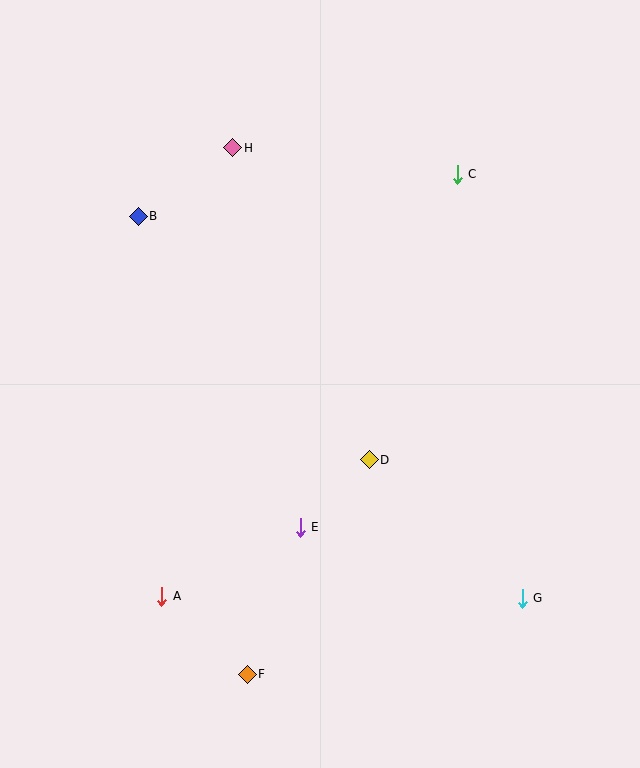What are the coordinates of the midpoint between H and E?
The midpoint between H and E is at (267, 337).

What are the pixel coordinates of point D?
Point D is at (369, 460).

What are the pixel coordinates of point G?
Point G is at (522, 598).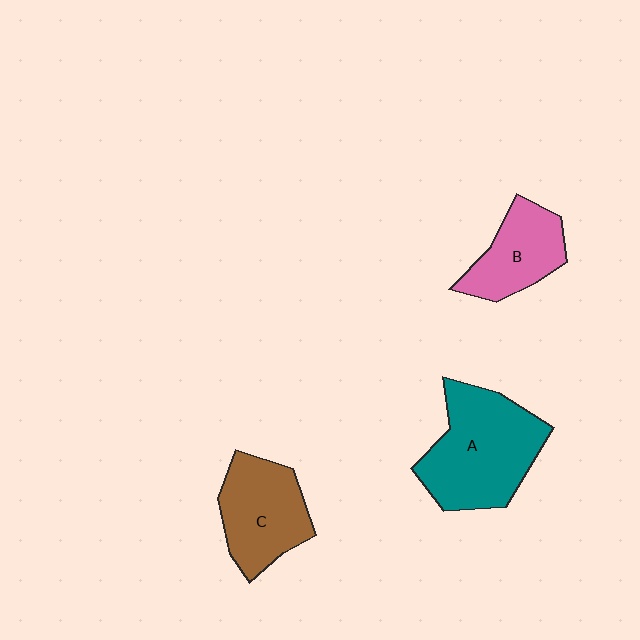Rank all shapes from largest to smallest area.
From largest to smallest: A (teal), C (brown), B (pink).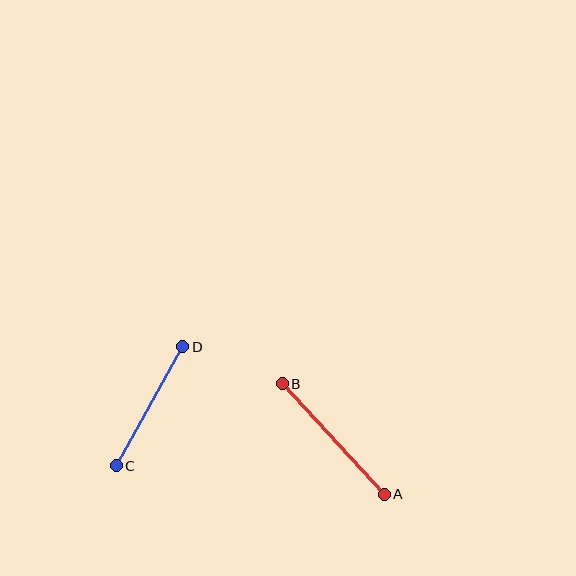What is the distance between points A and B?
The distance is approximately 151 pixels.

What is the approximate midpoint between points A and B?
The midpoint is at approximately (333, 439) pixels.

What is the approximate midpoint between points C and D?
The midpoint is at approximately (150, 406) pixels.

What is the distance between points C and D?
The distance is approximately 137 pixels.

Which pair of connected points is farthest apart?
Points A and B are farthest apart.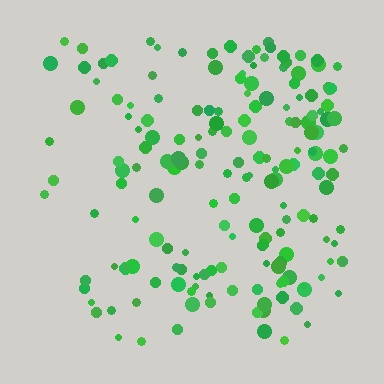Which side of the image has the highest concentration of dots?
The right.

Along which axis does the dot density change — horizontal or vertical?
Horizontal.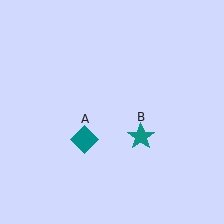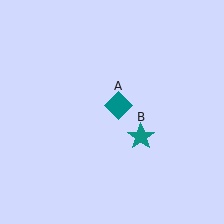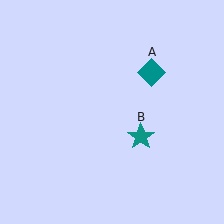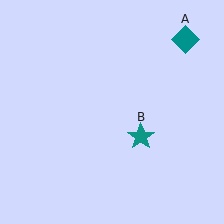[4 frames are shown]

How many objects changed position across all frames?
1 object changed position: teal diamond (object A).